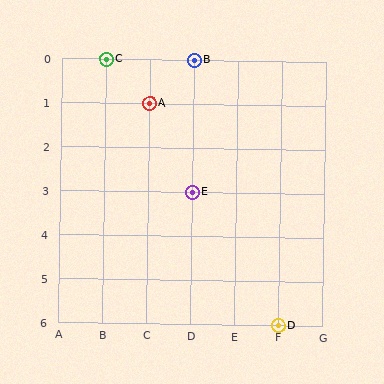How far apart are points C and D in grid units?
Points C and D are 4 columns and 6 rows apart (about 7.2 grid units diagonally).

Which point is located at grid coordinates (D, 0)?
Point B is at (D, 0).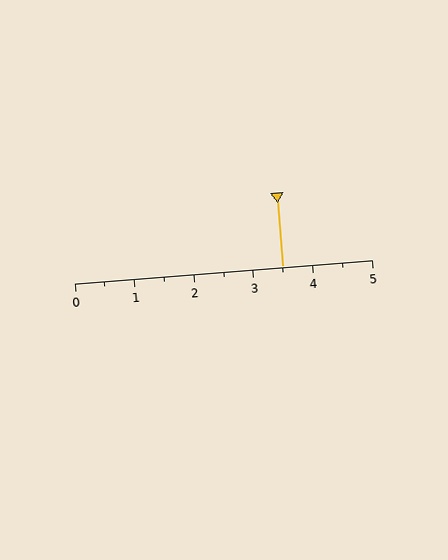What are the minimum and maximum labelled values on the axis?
The axis runs from 0 to 5.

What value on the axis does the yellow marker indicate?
The marker indicates approximately 3.5.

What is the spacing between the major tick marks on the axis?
The major ticks are spaced 1 apart.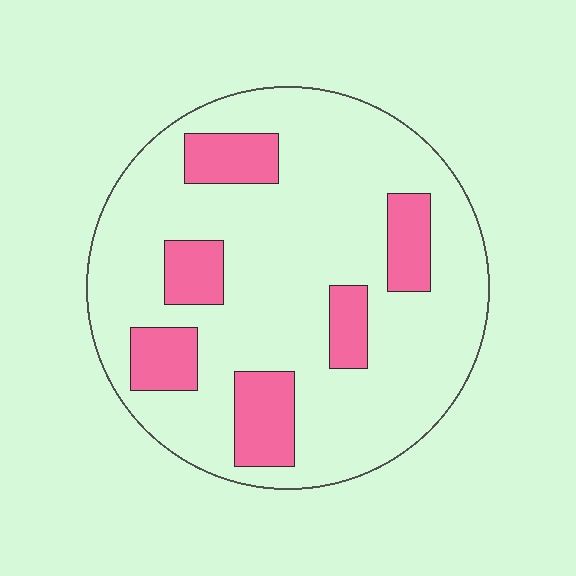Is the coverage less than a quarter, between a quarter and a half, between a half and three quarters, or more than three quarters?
Less than a quarter.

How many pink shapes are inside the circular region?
6.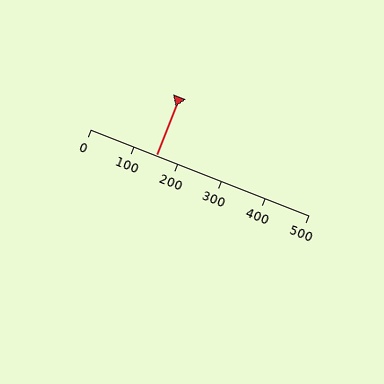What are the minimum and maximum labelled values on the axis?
The axis runs from 0 to 500.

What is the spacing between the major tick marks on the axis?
The major ticks are spaced 100 apart.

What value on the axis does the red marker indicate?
The marker indicates approximately 150.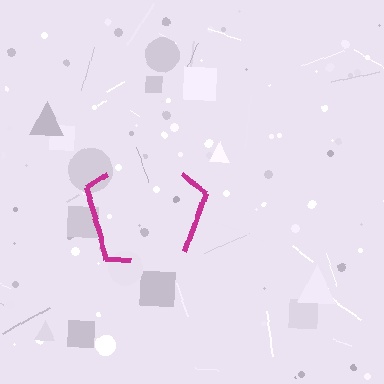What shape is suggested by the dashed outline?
The dashed outline suggests a pentagon.